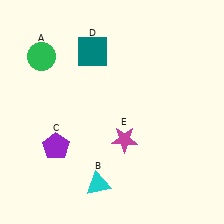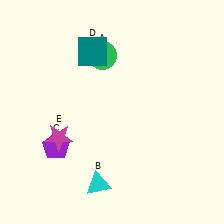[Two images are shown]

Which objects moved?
The objects that moved are: the green circle (A), the magenta star (E).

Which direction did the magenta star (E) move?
The magenta star (E) moved left.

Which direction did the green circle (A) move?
The green circle (A) moved right.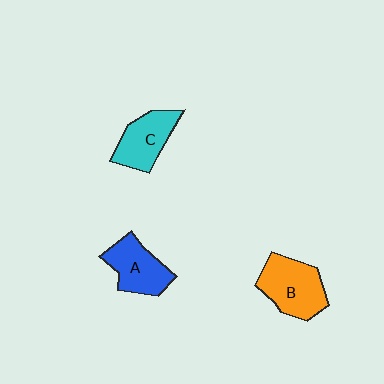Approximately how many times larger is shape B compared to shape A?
Approximately 1.2 times.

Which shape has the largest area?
Shape B (orange).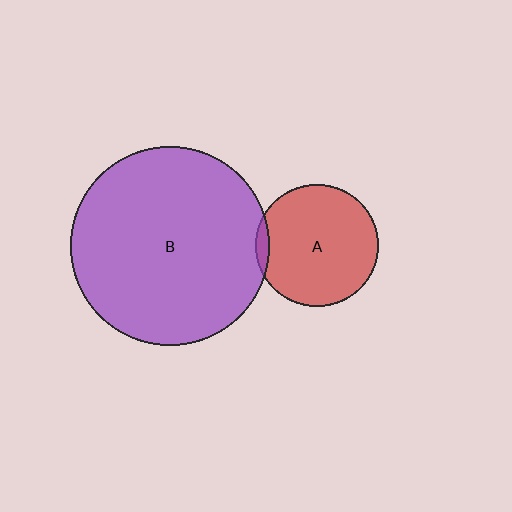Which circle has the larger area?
Circle B (purple).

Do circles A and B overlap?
Yes.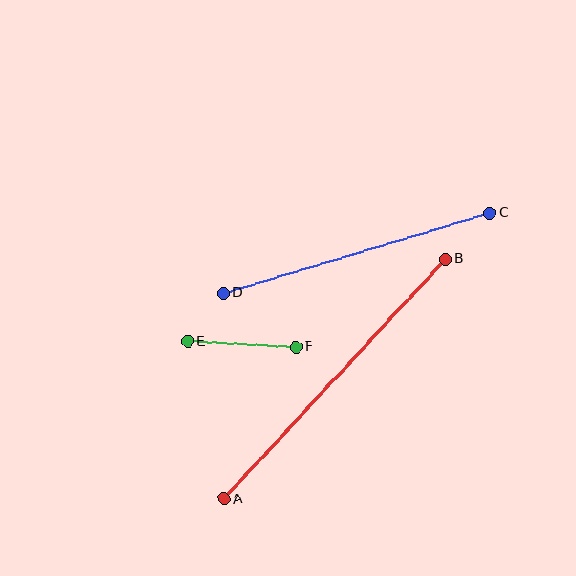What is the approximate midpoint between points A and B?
The midpoint is at approximately (334, 379) pixels.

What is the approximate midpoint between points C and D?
The midpoint is at approximately (356, 253) pixels.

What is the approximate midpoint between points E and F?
The midpoint is at approximately (242, 344) pixels.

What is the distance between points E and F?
The distance is approximately 108 pixels.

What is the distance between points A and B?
The distance is approximately 327 pixels.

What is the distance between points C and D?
The distance is approximately 278 pixels.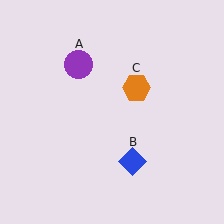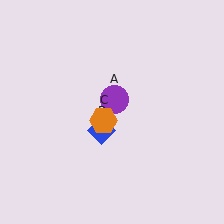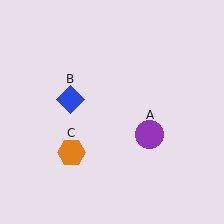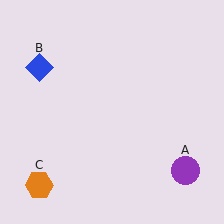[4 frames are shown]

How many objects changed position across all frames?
3 objects changed position: purple circle (object A), blue diamond (object B), orange hexagon (object C).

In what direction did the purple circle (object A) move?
The purple circle (object A) moved down and to the right.